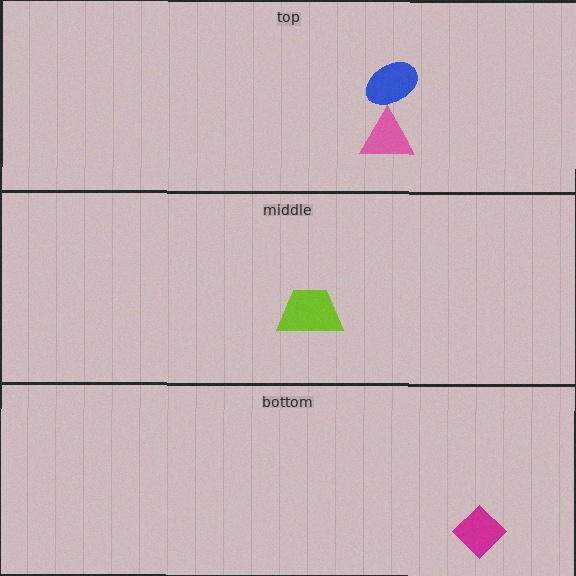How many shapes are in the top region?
2.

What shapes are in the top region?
The pink triangle, the blue ellipse.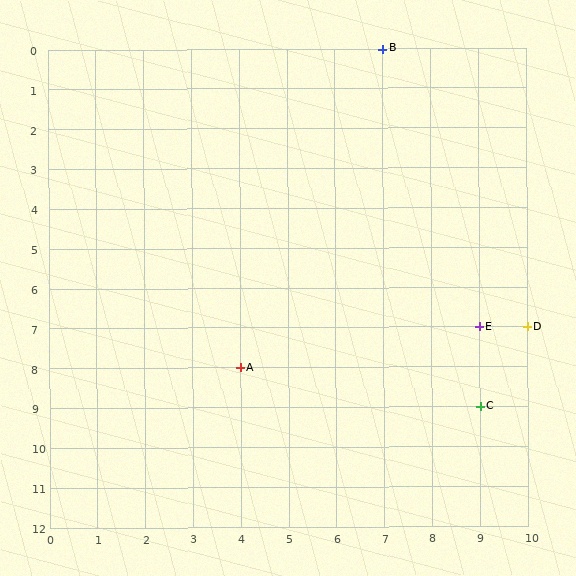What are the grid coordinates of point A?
Point A is at grid coordinates (4, 8).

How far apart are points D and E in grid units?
Points D and E are 1 column apart.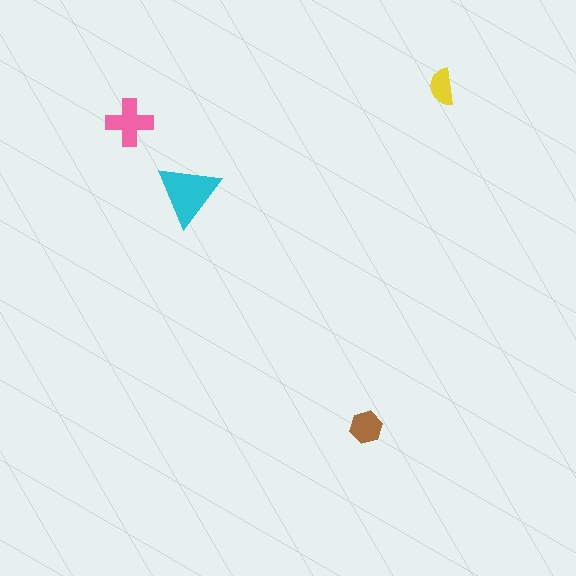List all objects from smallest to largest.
The yellow semicircle, the brown hexagon, the pink cross, the cyan triangle.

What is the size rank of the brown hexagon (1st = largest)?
3rd.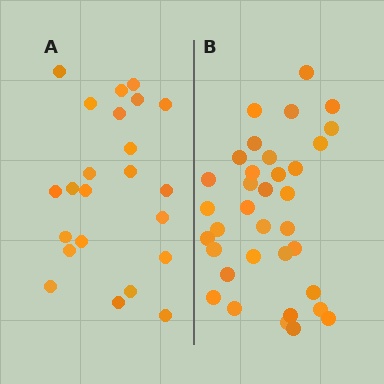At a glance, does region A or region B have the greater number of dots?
Region B (the right region) has more dots.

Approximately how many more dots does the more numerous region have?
Region B has roughly 12 or so more dots than region A.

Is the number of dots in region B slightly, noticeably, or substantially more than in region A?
Region B has substantially more. The ratio is roughly 1.5 to 1.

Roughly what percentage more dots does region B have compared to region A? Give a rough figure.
About 50% more.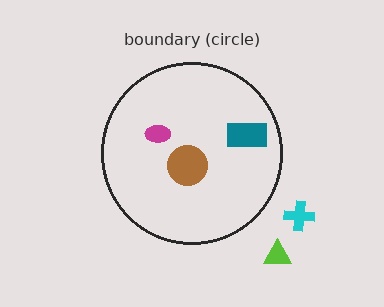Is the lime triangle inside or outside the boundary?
Outside.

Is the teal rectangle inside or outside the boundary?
Inside.